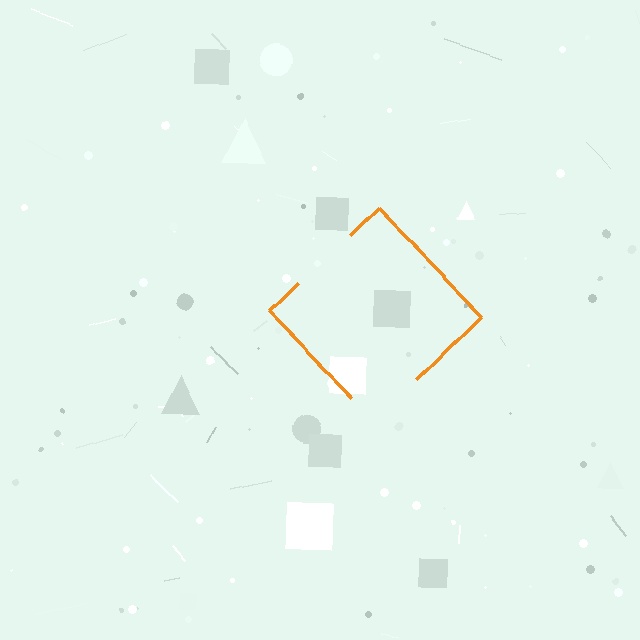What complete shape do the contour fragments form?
The contour fragments form a diamond.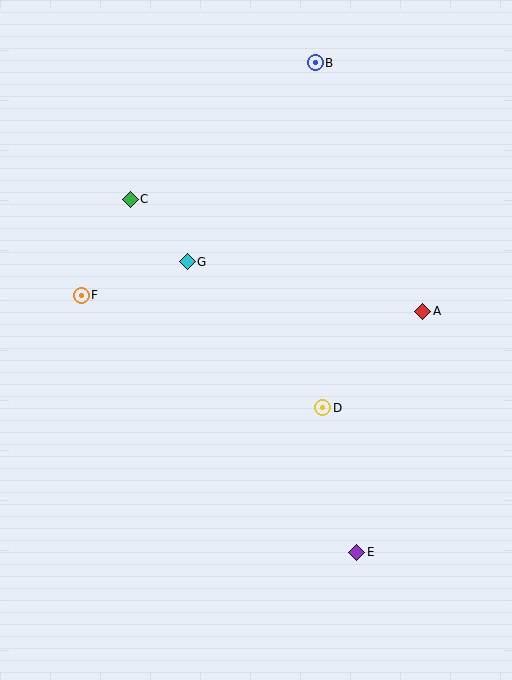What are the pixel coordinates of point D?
Point D is at (323, 408).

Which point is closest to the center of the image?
Point D at (323, 408) is closest to the center.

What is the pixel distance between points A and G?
The distance between A and G is 241 pixels.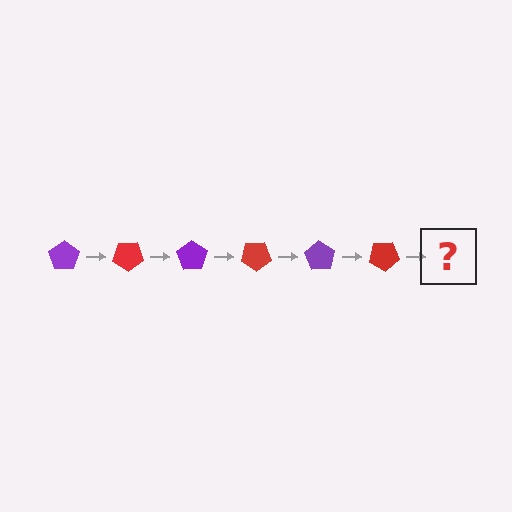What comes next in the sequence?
The next element should be a purple pentagon, rotated 210 degrees from the start.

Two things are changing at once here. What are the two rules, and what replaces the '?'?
The two rules are that it rotates 35 degrees each step and the color cycles through purple and red. The '?' should be a purple pentagon, rotated 210 degrees from the start.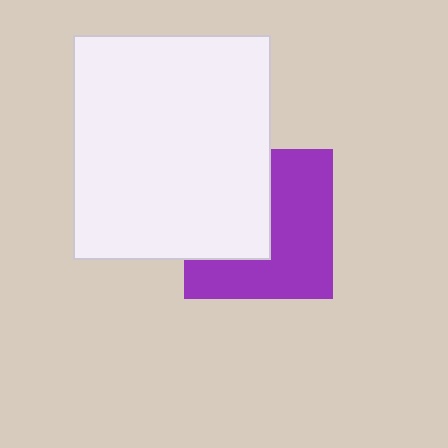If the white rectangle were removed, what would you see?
You would see the complete purple square.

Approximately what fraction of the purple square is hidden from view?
Roughly 43% of the purple square is hidden behind the white rectangle.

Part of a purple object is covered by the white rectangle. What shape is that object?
It is a square.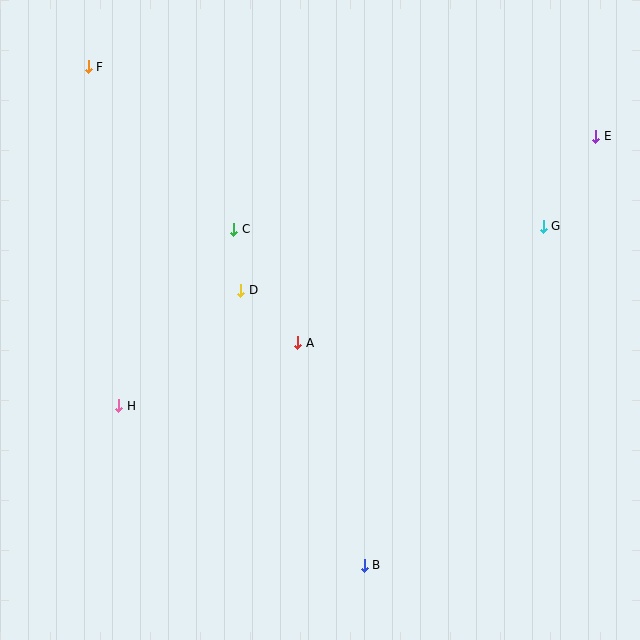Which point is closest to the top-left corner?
Point F is closest to the top-left corner.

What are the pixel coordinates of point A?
Point A is at (298, 343).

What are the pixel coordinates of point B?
Point B is at (364, 565).